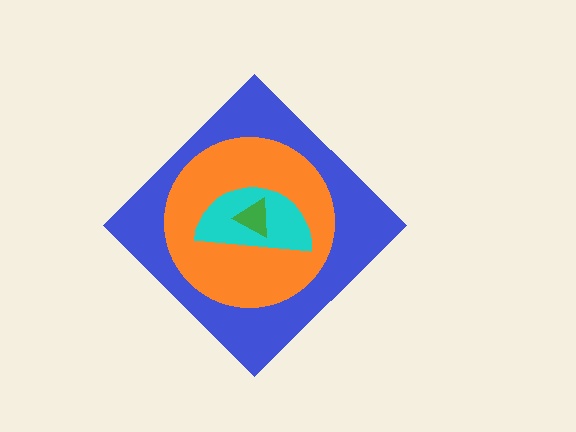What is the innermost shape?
The green triangle.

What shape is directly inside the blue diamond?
The orange circle.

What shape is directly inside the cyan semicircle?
The green triangle.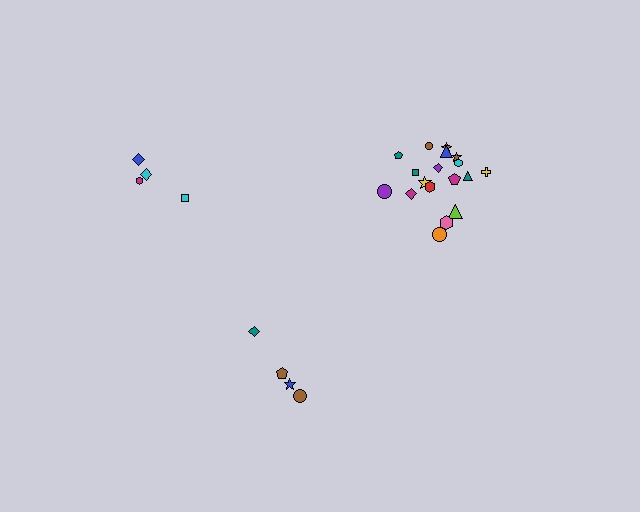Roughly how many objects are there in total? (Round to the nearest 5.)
Roughly 25 objects in total.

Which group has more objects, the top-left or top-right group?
The top-right group.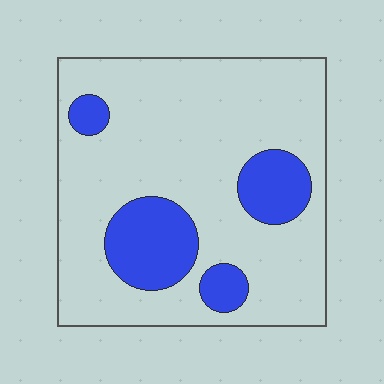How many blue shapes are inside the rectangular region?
4.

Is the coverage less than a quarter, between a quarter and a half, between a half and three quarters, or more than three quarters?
Less than a quarter.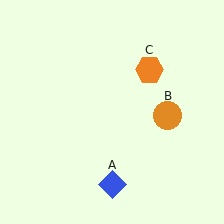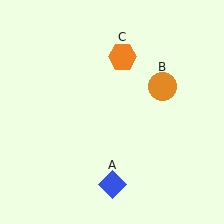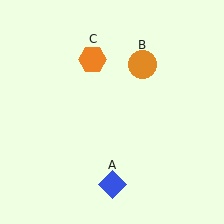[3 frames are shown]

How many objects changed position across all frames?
2 objects changed position: orange circle (object B), orange hexagon (object C).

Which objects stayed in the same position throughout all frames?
Blue diamond (object A) remained stationary.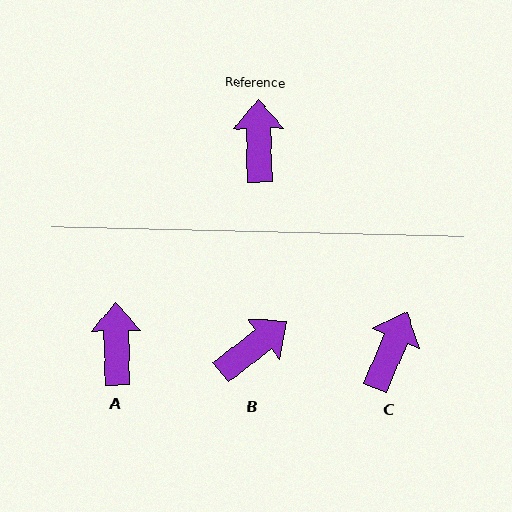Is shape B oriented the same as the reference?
No, it is off by about 53 degrees.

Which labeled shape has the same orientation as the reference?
A.